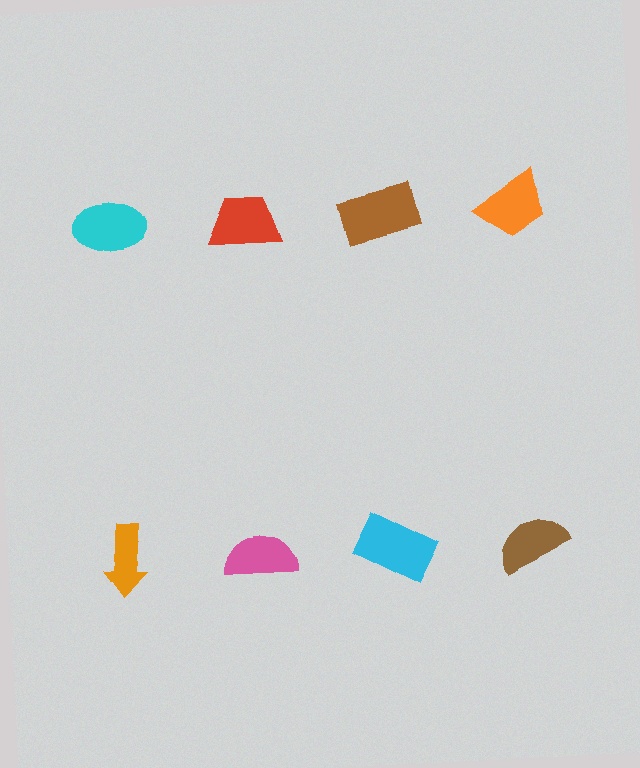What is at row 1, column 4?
An orange trapezoid.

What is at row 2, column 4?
A brown semicircle.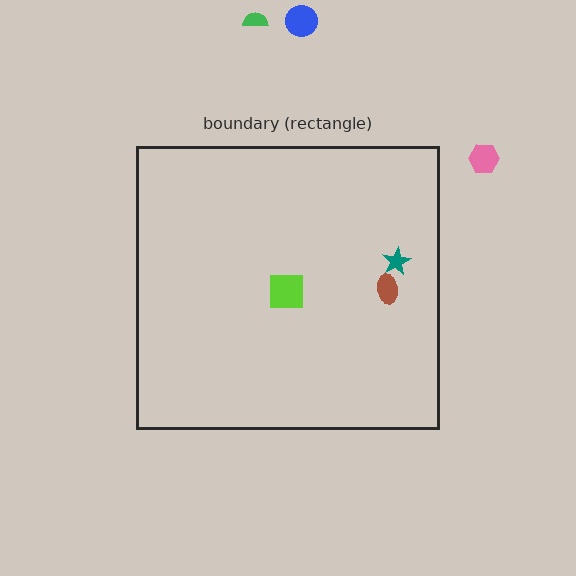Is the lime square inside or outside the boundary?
Inside.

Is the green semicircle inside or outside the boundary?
Outside.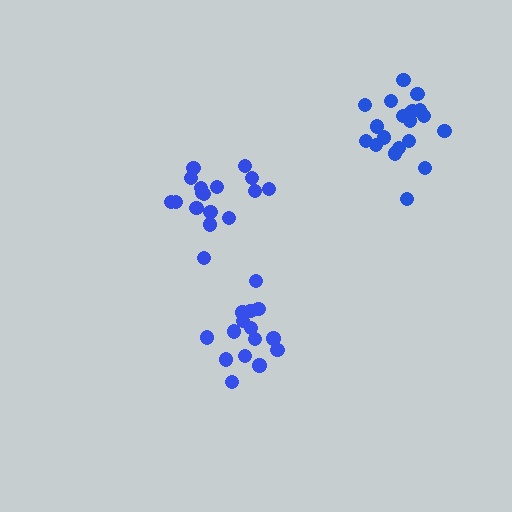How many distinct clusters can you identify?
There are 3 distinct clusters.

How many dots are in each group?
Group 1: 15 dots, Group 2: 17 dots, Group 3: 20 dots (52 total).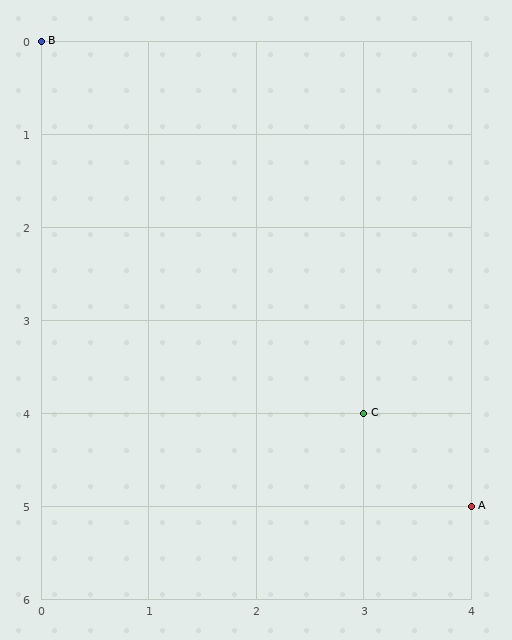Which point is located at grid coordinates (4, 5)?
Point A is at (4, 5).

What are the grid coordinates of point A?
Point A is at grid coordinates (4, 5).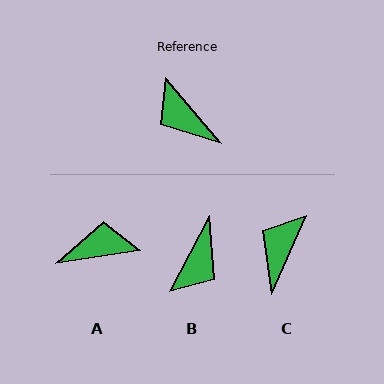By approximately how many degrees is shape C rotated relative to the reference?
Approximately 65 degrees clockwise.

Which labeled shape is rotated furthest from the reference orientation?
A, about 122 degrees away.